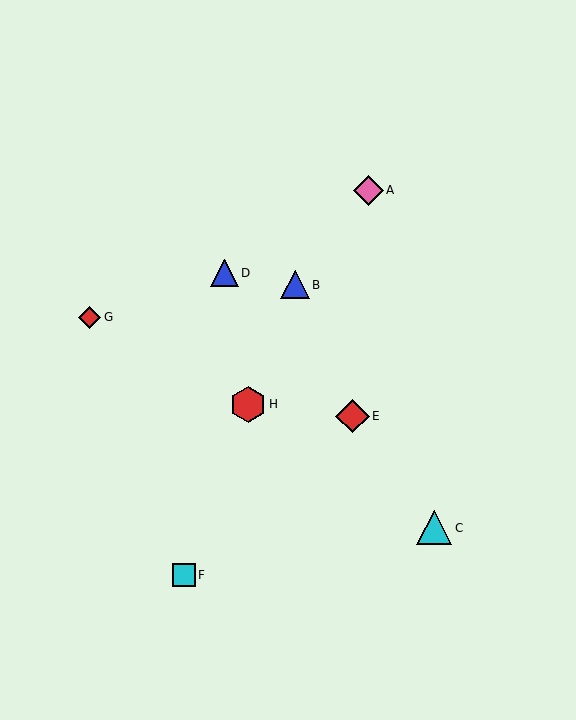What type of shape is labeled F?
Shape F is a cyan square.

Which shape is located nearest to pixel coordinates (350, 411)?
The red diamond (labeled E) at (352, 416) is nearest to that location.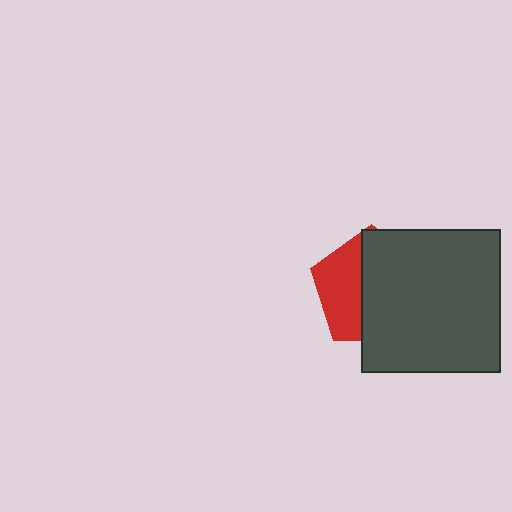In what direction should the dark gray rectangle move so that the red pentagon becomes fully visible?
The dark gray rectangle should move right. That is the shortest direction to clear the overlap and leave the red pentagon fully visible.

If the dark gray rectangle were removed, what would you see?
You would see the complete red pentagon.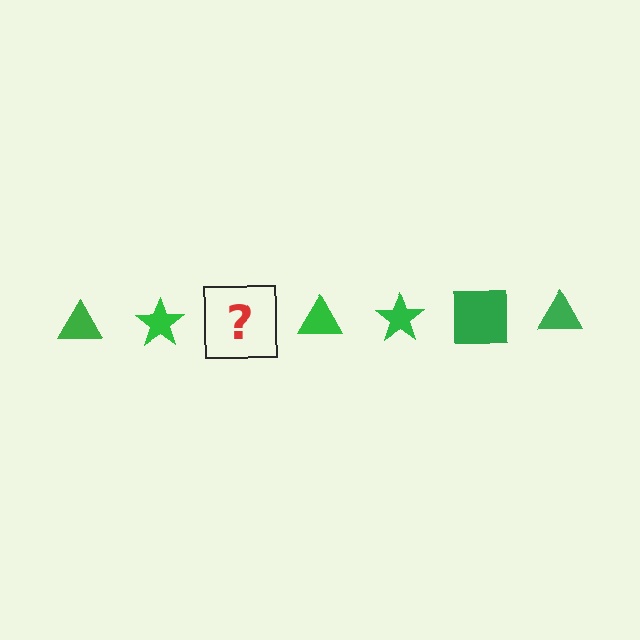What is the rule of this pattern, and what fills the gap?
The rule is that the pattern cycles through triangle, star, square shapes in green. The gap should be filled with a green square.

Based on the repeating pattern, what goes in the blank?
The blank should be a green square.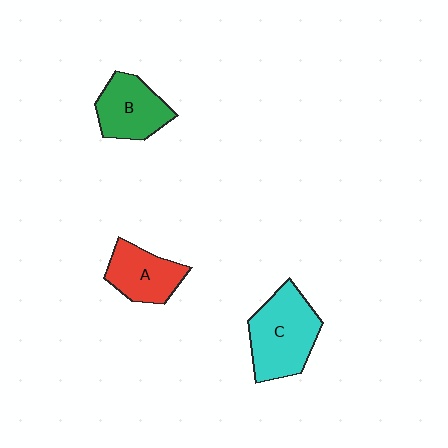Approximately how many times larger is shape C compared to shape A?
Approximately 1.5 times.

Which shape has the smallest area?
Shape A (red).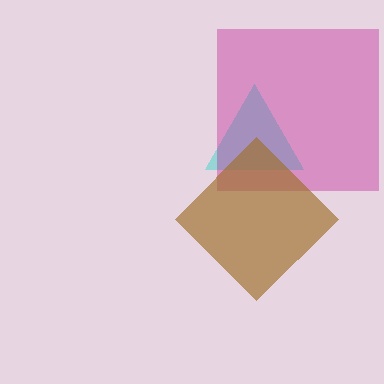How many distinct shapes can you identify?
There are 3 distinct shapes: a cyan triangle, a magenta square, a brown diamond.